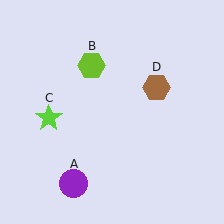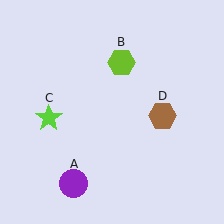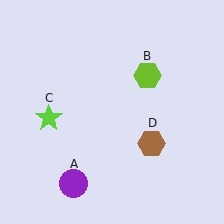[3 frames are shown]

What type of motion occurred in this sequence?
The lime hexagon (object B), brown hexagon (object D) rotated clockwise around the center of the scene.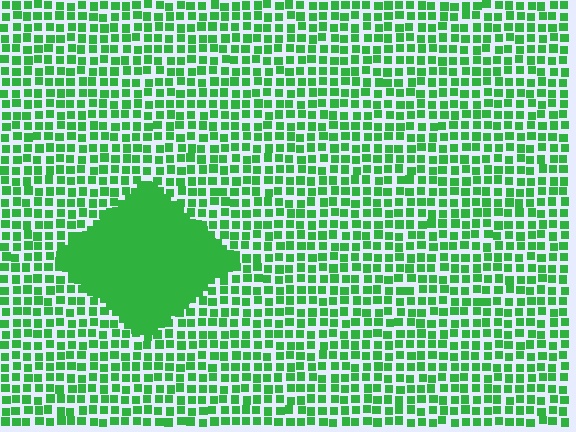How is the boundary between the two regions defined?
The boundary is defined by a change in element density (approximately 3.0x ratio). All elements are the same color, size, and shape.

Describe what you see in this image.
The image contains small green elements arranged at two different densities. A diamond-shaped region is visible where the elements are more densely packed than the surrounding area.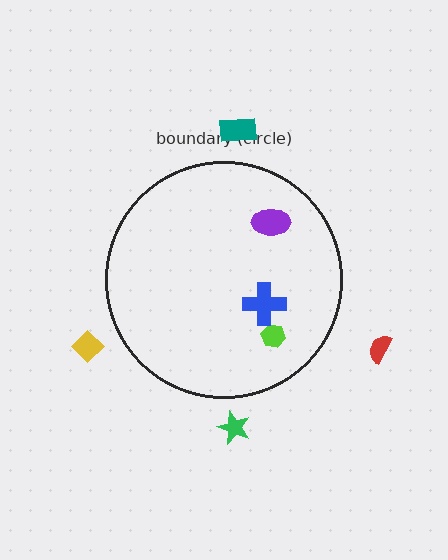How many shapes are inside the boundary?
3 inside, 4 outside.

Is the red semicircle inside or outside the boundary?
Outside.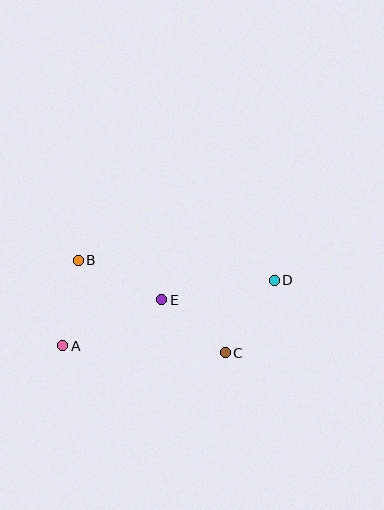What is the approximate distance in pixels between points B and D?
The distance between B and D is approximately 197 pixels.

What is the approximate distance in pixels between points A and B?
The distance between A and B is approximately 87 pixels.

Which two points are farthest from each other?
Points A and D are farthest from each other.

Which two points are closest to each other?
Points C and E are closest to each other.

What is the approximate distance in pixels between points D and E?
The distance between D and E is approximately 114 pixels.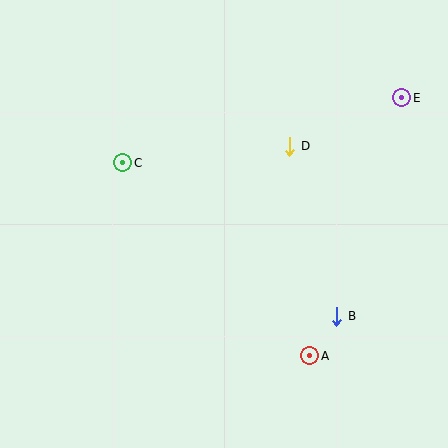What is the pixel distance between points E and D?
The distance between E and D is 122 pixels.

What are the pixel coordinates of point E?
Point E is at (402, 98).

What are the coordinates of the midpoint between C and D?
The midpoint between C and D is at (206, 154).